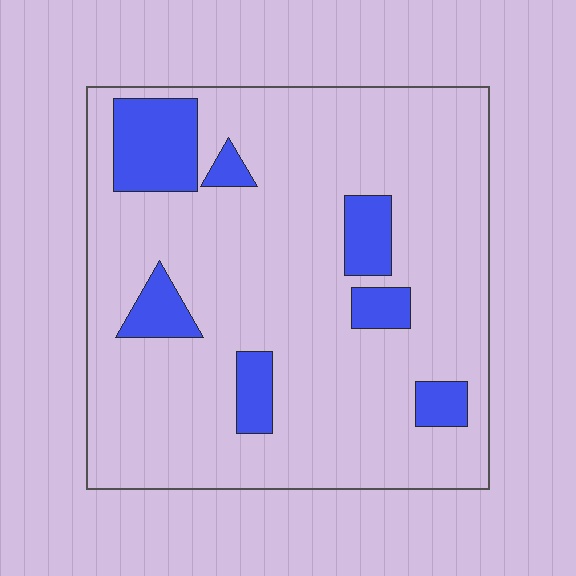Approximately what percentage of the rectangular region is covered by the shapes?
Approximately 15%.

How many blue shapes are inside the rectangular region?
7.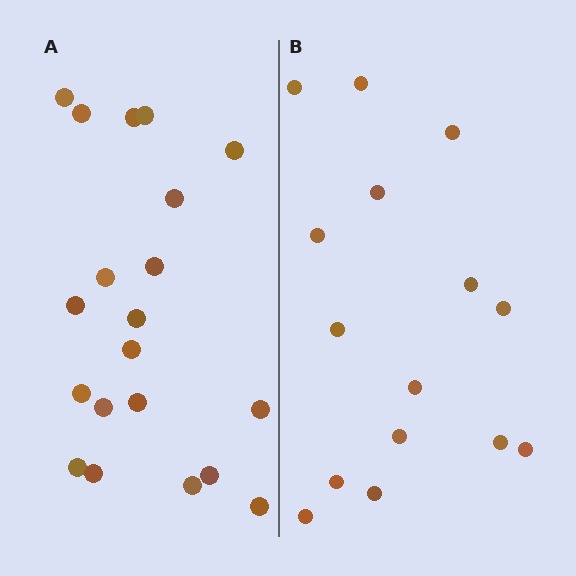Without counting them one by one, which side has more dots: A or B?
Region A (the left region) has more dots.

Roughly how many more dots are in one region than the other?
Region A has about 5 more dots than region B.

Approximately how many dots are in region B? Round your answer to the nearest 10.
About 20 dots. (The exact count is 15, which rounds to 20.)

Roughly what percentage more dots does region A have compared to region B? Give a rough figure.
About 35% more.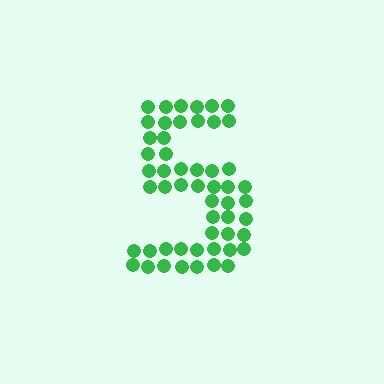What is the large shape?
The large shape is the digit 5.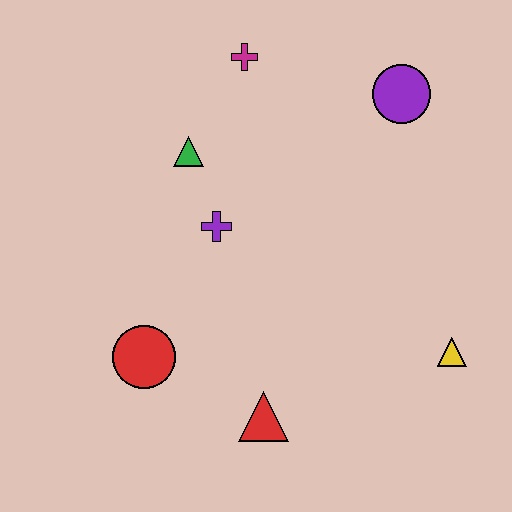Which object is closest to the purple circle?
The magenta cross is closest to the purple circle.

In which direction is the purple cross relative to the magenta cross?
The purple cross is below the magenta cross.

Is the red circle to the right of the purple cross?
No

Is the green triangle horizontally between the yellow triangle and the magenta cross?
No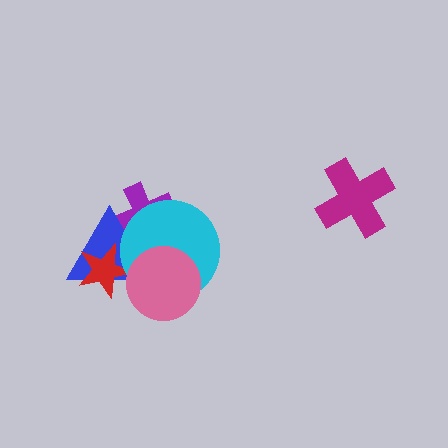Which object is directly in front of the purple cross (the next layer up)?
The blue triangle is directly in front of the purple cross.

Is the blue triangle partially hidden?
Yes, it is partially covered by another shape.